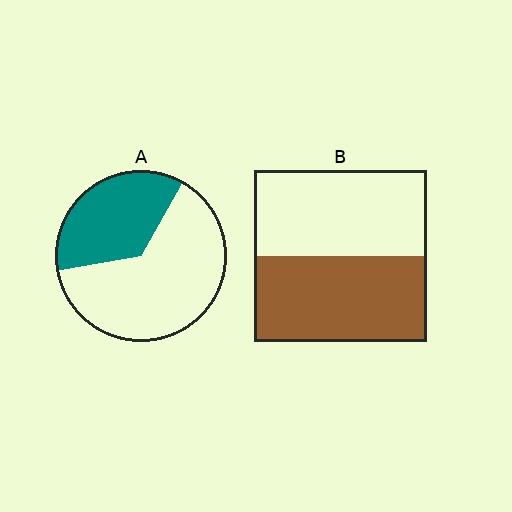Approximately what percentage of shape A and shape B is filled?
A is approximately 35% and B is approximately 50%.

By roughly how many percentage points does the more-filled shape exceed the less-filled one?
By roughly 15 percentage points (B over A).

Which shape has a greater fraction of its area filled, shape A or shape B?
Shape B.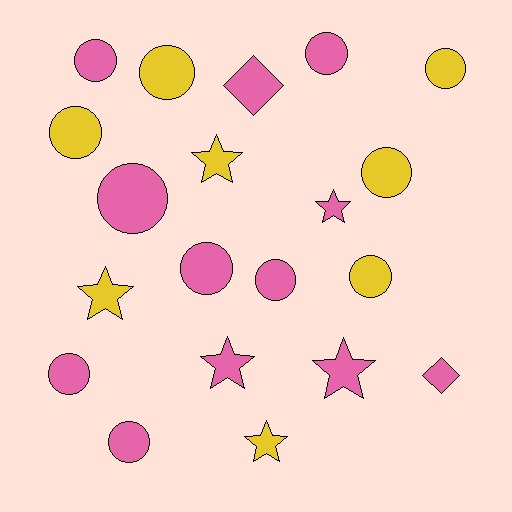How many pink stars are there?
There are 3 pink stars.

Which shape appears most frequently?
Circle, with 12 objects.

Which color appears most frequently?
Pink, with 12 objects.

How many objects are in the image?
There are 20 objects.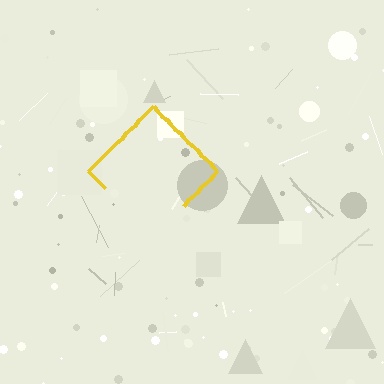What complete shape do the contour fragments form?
The contour fragments form a diamond.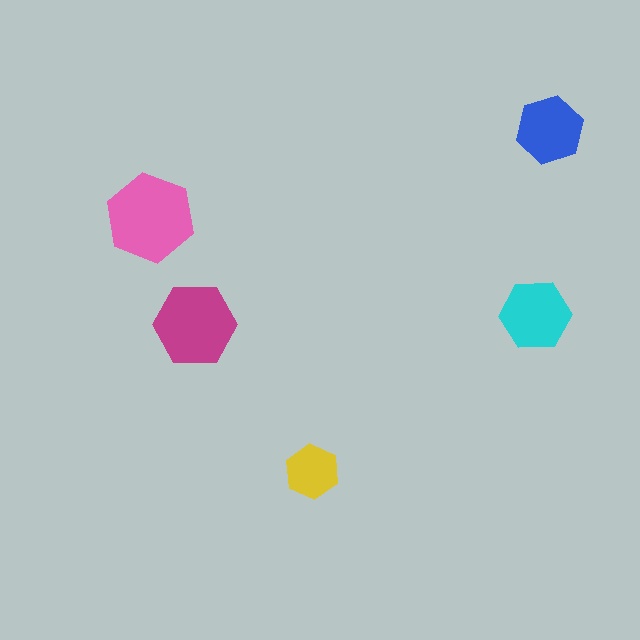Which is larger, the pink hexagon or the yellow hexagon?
The pink one.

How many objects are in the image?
There are 5 objects in the image.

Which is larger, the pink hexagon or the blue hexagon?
The pink one.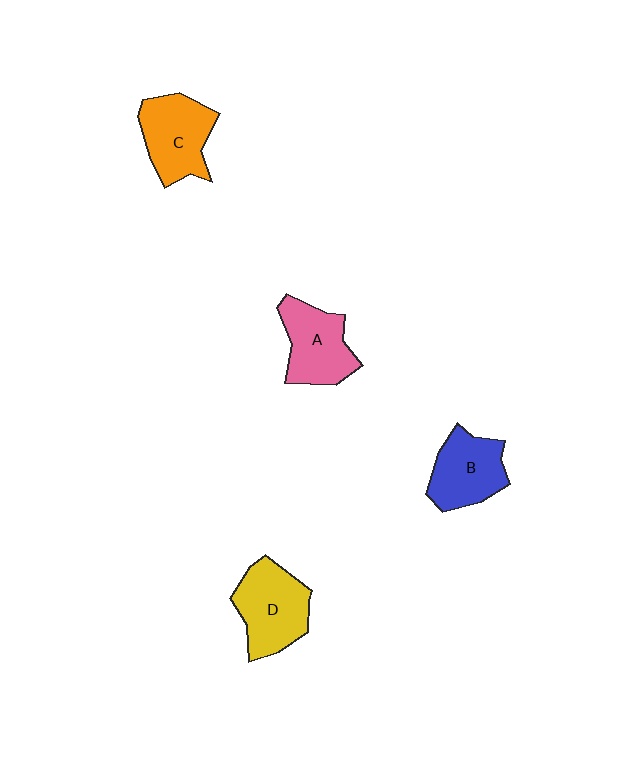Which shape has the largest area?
Shape D (yellow).